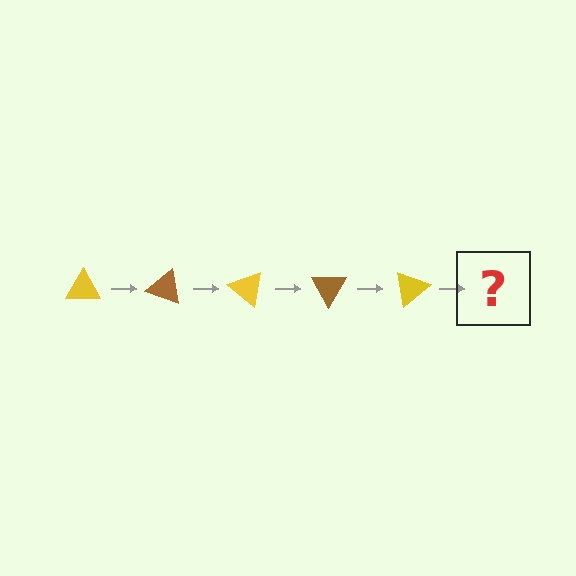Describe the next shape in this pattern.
It should be a brown triangle, rotated 100 degrees from the start.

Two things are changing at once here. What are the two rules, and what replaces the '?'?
The two rules are that it rotates 20 degrees each step and the color cycles through yellow and brown. The '?' should be a brown triangle, rotated 100 degrees from the start.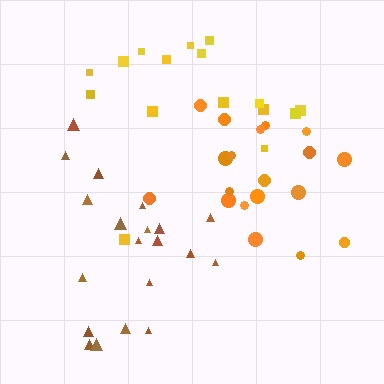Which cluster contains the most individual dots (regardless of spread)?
Brown (20).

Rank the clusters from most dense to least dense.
orange, brown, yellow.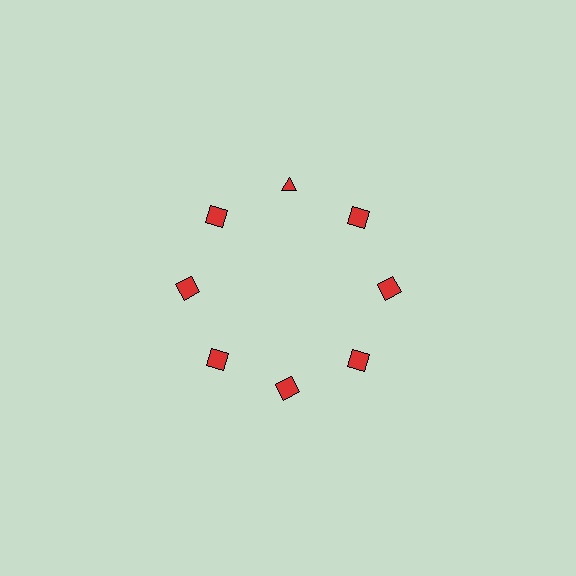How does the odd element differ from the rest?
It has a different shape: triangle instead of square.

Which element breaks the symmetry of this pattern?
The red triangle at roughly the 12 o'clock position breaks the symmetry. All other shapes are red squares.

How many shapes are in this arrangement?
There are 8 shapes arranged in a ring pattern.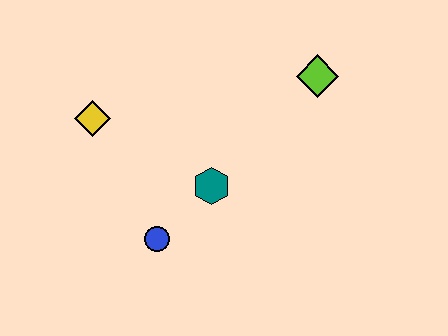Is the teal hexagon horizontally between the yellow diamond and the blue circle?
No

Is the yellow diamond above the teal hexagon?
Yes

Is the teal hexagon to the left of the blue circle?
No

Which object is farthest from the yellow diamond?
The lime diamond is farthest from the yellow diamond.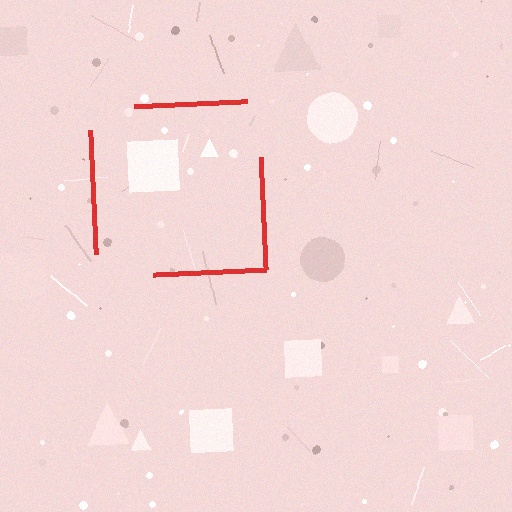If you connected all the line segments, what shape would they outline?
They would outline a square.